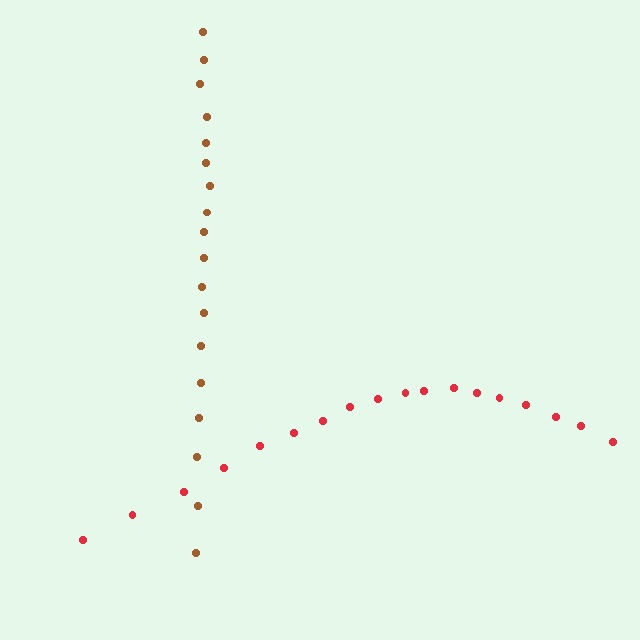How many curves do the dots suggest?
There are 2 distinct paths.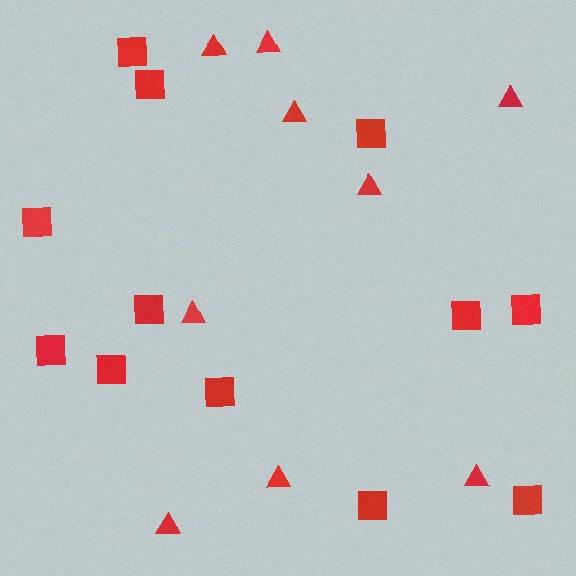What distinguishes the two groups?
There are 2 groups: one group of triangles (9) and one group of squares (12).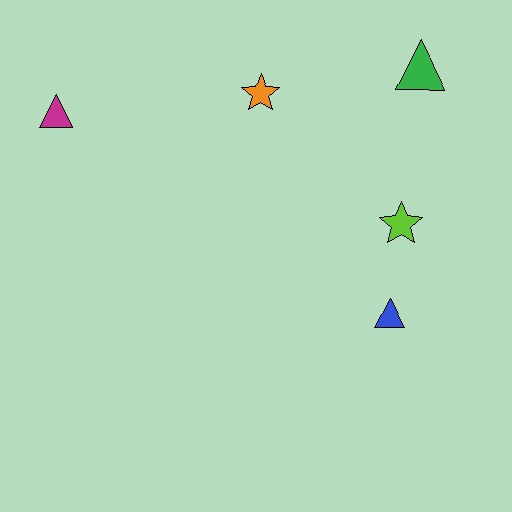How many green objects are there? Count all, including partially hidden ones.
There is 1 green object.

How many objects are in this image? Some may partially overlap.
There are 5 objects.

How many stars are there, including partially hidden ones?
There are 2 stars.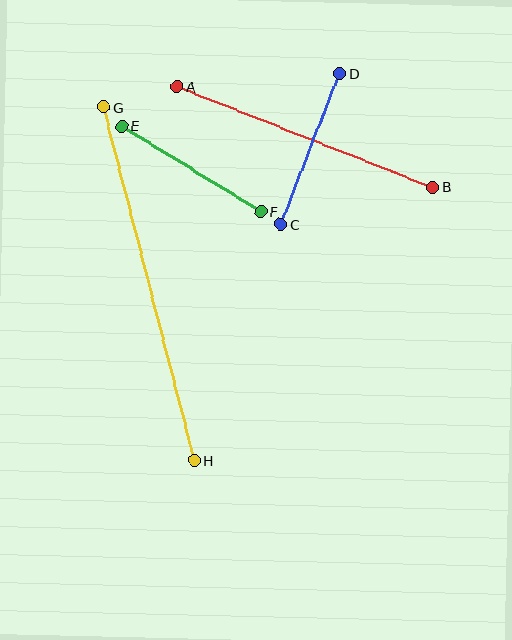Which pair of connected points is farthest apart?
Points G and H are farthest apart.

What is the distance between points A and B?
The distance is approximately 275 pixels.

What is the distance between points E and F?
The distance is approximately 163 pixels.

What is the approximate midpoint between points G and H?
The midpoint is at approximately (149, 284) pixels.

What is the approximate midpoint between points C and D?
The midpoint is at approximately (310, 149) pixels.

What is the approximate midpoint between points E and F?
The midpoint is at approximately (191, 169) pixels.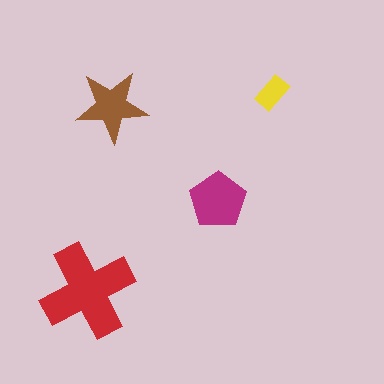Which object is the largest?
The red cross.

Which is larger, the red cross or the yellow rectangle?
The red cross.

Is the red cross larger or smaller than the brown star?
Larger.